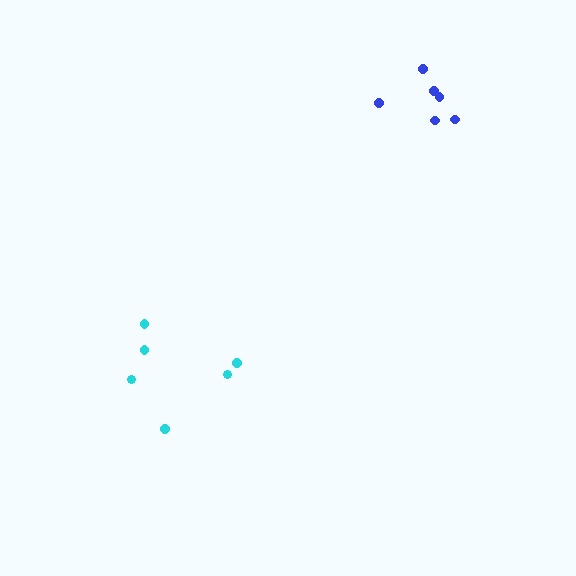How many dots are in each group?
Group 1: 6 dots, Group 2: 6 dots (12 total).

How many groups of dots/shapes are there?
There are 2 groups.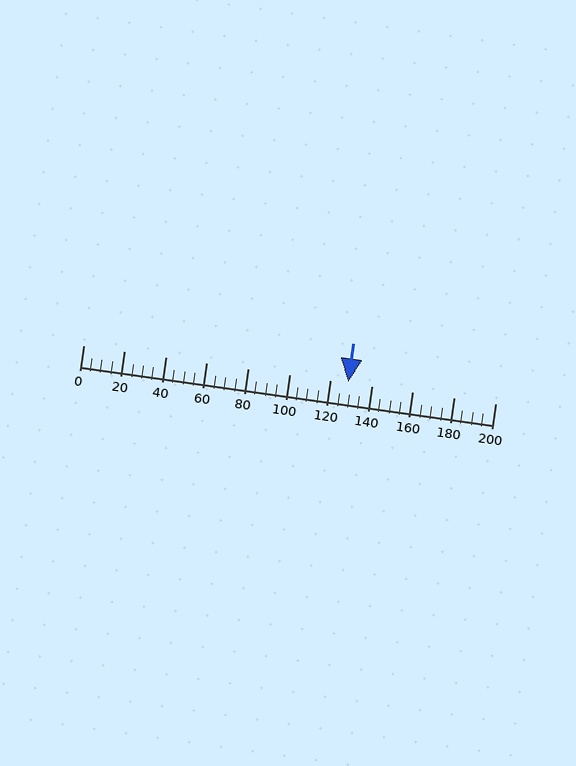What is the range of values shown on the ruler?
The ruler shows values from 0 to 200.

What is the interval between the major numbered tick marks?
The major tick marks are spaced 20 units apart.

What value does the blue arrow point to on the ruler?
The blue arrow points to approximately 128.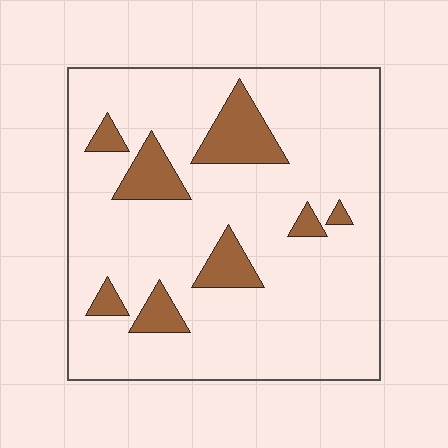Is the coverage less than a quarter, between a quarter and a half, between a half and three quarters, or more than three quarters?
Less than a quarter.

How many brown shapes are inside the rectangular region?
8.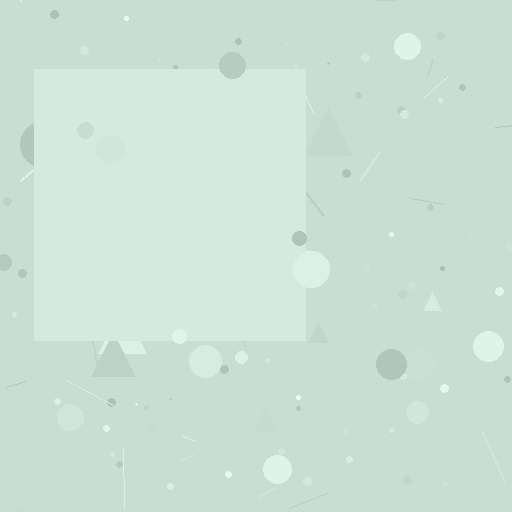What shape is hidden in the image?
A square is hidden in the image.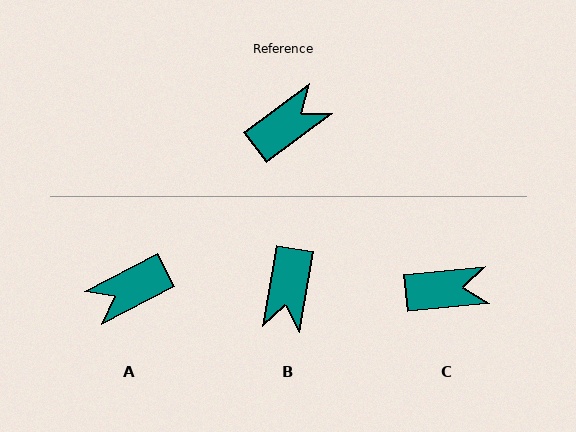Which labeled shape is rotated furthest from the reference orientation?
A, about 170 degrees away.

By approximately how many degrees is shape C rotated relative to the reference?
Approximately 31 degrees clockwise.